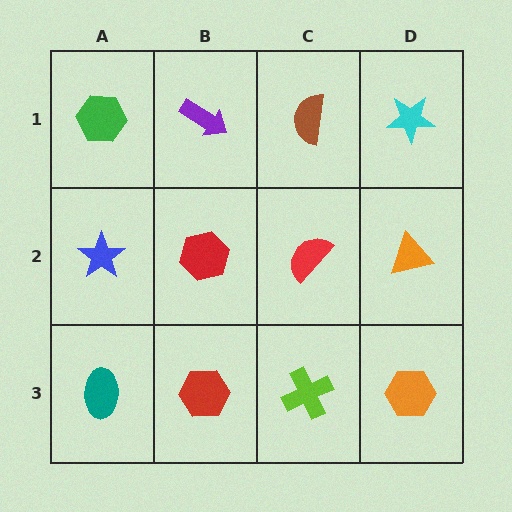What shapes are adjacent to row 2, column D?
A cyan star (row 1, column D), an orange hexagon (row 3, column D), a red semicircle (row 2, column C).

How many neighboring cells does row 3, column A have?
2.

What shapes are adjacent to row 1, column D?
An orange triangle (row 2, column D), a brown semicircle (row 1, column C).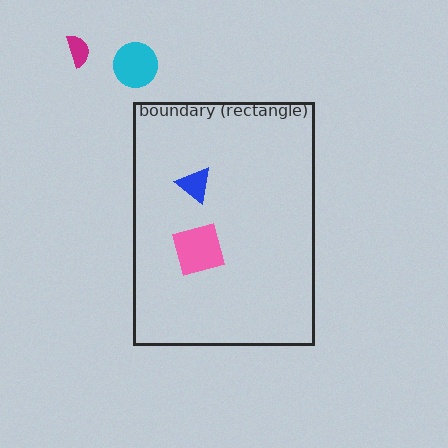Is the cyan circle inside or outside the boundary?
Outside.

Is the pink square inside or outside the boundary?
Inside.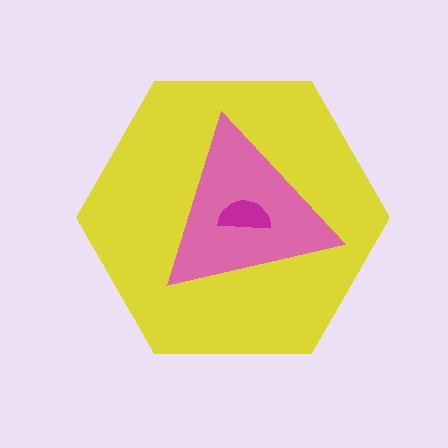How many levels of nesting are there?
3.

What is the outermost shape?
The yellow hexagon.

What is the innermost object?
The magenta semicircle.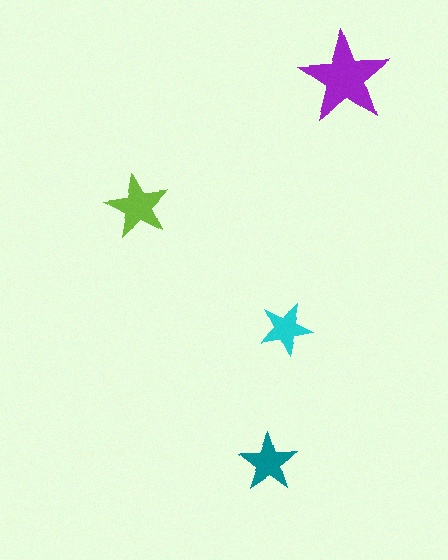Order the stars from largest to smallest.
the purple one, the lime one, the teal one, the cyan one.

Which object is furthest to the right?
The purple star is rightmost.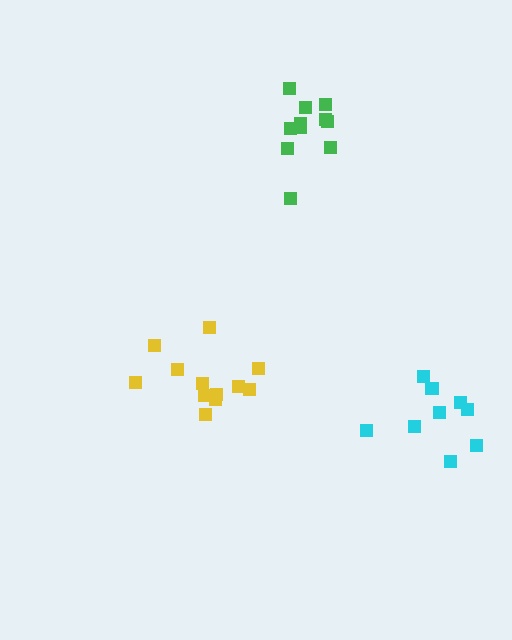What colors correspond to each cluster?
The clusters are colored: yellow, cyan, green.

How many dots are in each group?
Group 1: 12 dots, Group 2: 9 dots, Group 3: 11 dots (32 total).